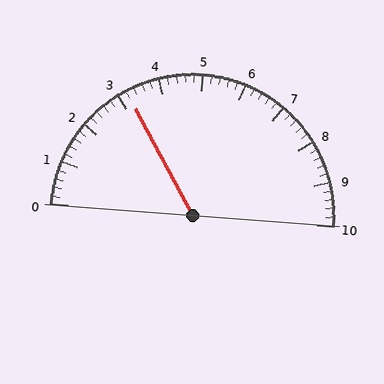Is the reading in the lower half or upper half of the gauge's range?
The reading is in the lower half of the range (0 to 10).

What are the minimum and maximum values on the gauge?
The gauge ranges from 0 to 10.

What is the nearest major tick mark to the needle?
The nearest major tick mark is 3.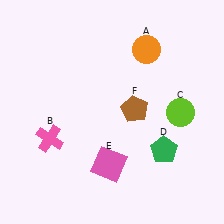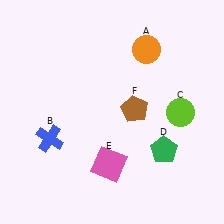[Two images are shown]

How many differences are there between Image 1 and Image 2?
There is 1 difference between the two images.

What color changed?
The cross (B) changed from pink in Image 1 to blue in Image 2.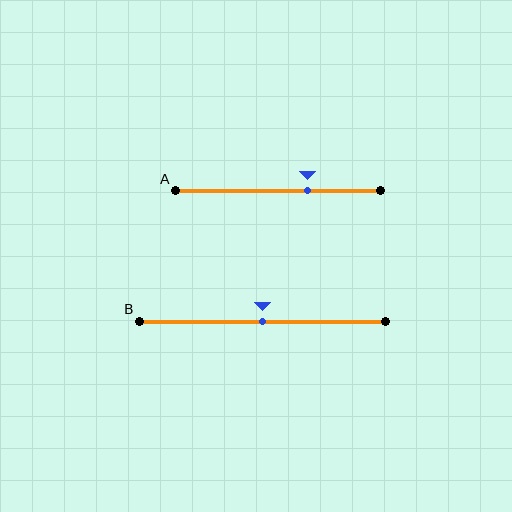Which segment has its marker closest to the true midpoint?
Segment B has its marker closest to the true midpoint.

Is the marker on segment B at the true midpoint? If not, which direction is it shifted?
Yes, the marker on segment B is at the true midpoint.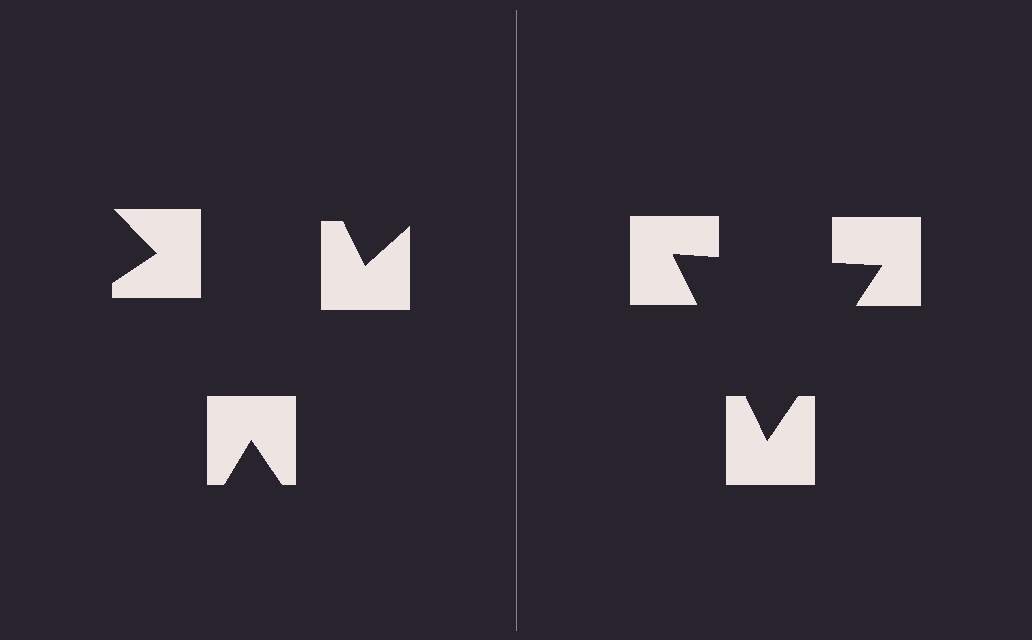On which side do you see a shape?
An illusory triangle appears on the right side. On the left side the wedge cuts are rotated, so no coherent shape forms.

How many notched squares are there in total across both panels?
6 — 3 on each side.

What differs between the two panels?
The notched squares are positioned identically on both sides; only the wedge orientations differ. On the right they align to a triangle; on the left they are misaligned.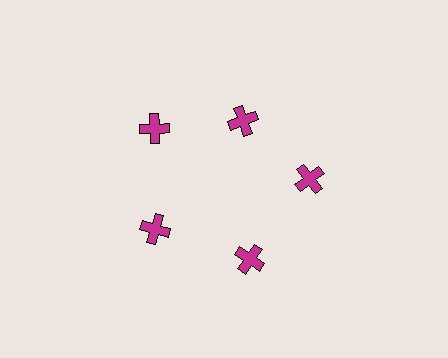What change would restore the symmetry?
The symmetry would be restored by moving it outward, back onto the ring so that all 5 crosses sit at equal angles and equal distance from the center.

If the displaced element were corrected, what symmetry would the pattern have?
It would have 5-fold rotational symmetry — the pattern would map onto itself every 72 degrees.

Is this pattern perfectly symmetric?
No. The 5 magenta crosses are arranged in a ring, but one element near the 1 o'clock position is pulled inward toward the center, breaking the 5-fold rotational symmetry.